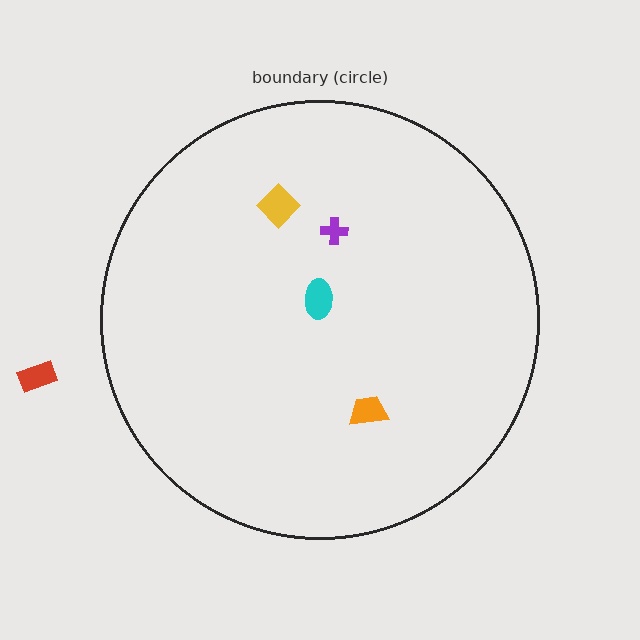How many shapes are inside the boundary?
4 inside, 1 outside.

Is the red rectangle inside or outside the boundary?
Outside.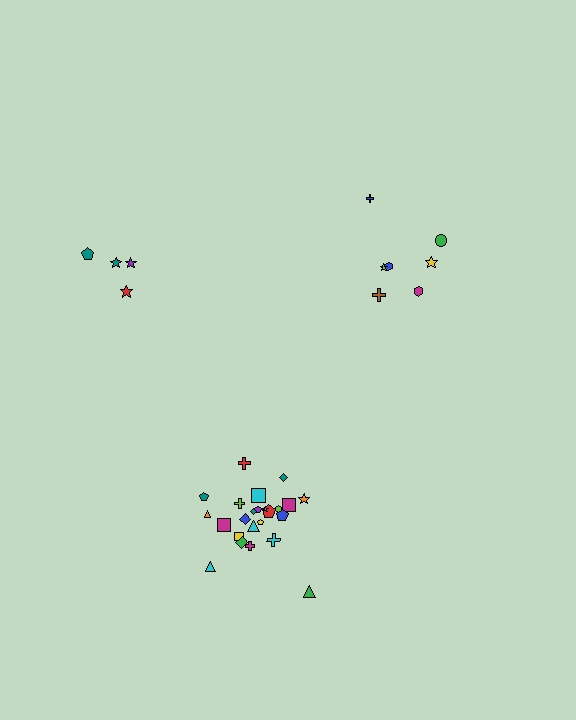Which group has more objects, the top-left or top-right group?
The top-right group.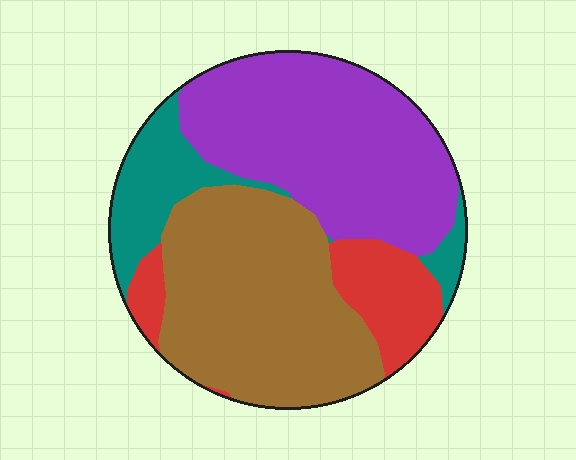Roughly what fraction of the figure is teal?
Teal takes up about one eighth (1/8) of the figure.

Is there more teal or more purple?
Purple.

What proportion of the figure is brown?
Brown covers 37% of the figure.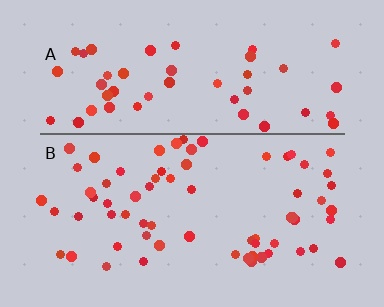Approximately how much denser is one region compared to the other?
Approximately 1.3× — region B over region A.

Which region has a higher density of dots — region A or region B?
B (the bottom).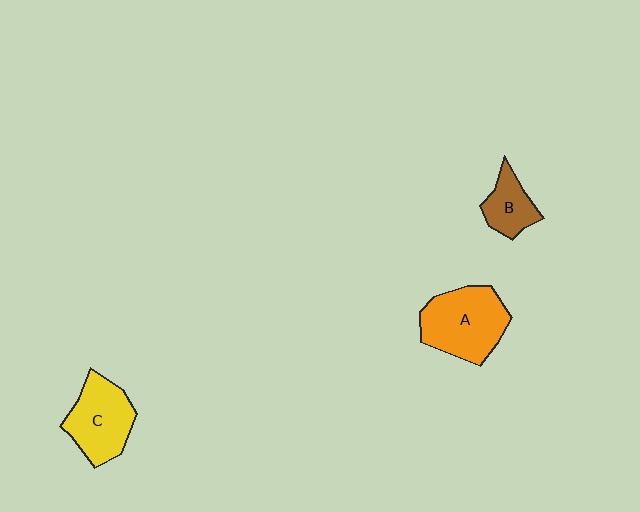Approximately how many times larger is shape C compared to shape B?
Approximately 1.7 times.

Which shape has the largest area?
Shape A (orange).